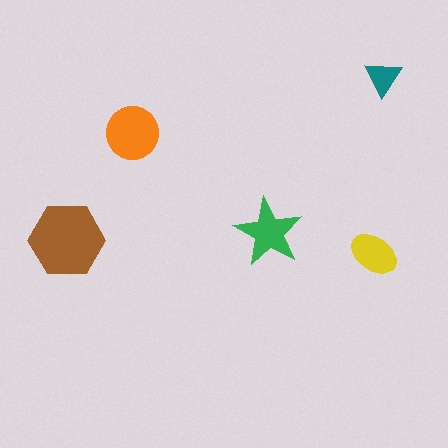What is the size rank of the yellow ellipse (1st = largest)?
4th.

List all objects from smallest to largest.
The teal triangle, the yellow ellipse, the green star, the orange circle, the brown hexagon.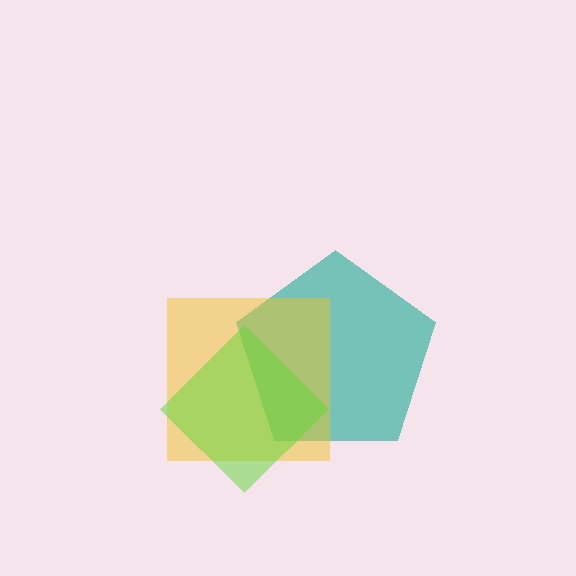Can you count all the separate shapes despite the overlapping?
Yes, there are 3 separate shapes.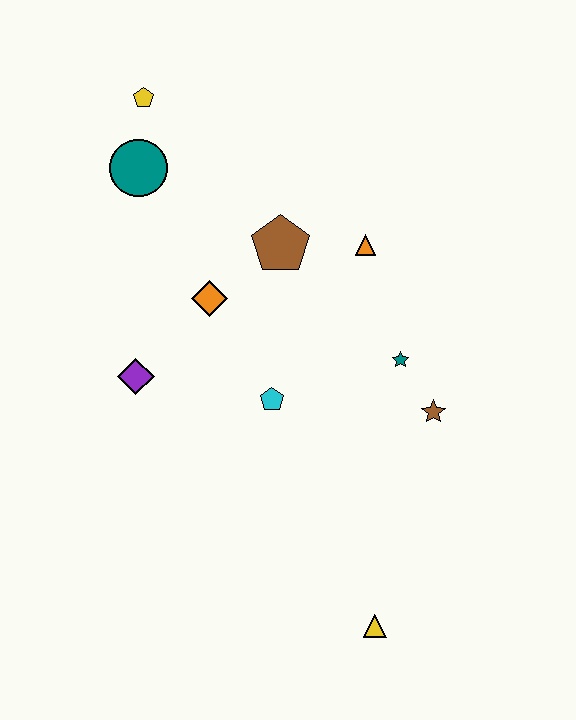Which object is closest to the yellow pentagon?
The teal circle is closest to the yellow pentagon.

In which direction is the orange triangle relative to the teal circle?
The orange triangle is to the right of the teal circle.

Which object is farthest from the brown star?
The yellow pentagon is farthest from the brown star.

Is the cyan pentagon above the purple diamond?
No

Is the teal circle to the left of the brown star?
Yes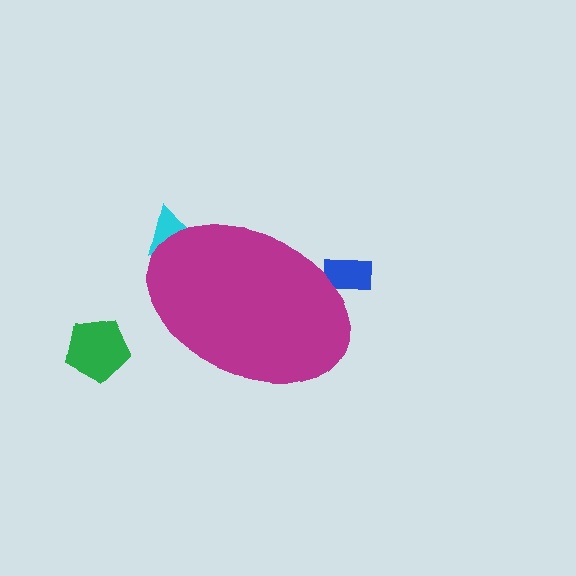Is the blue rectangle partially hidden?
Yes, the blue rectangle is partially hidden behind the magenta ellipse.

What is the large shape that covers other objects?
A magenta ellipse.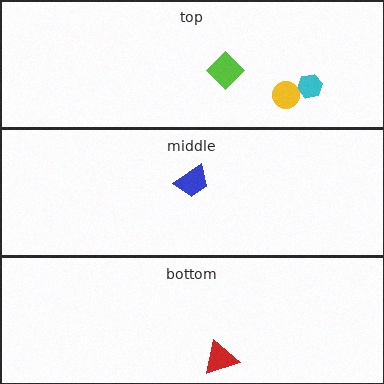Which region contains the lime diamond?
The top region.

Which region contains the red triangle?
The bottom region.